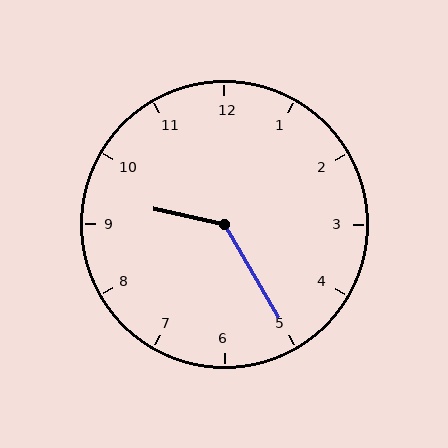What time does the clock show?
9:25.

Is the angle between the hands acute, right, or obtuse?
It is obtuse.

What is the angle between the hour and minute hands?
Approximately 132 degrees.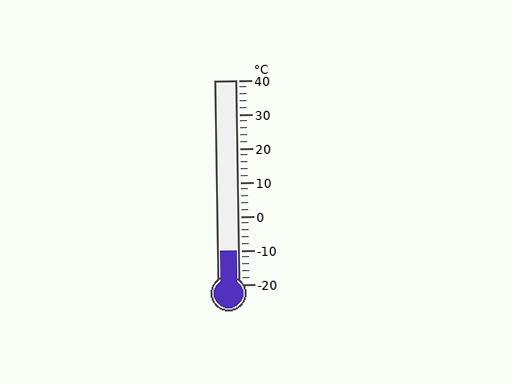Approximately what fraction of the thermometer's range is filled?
The thermometer is filled to approximately 15% of its range.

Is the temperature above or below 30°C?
The temperature is below 30°C.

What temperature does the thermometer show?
The thermometer shows approximately -10°C.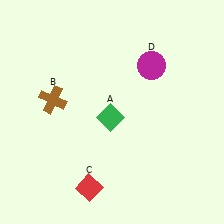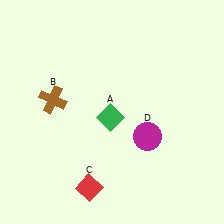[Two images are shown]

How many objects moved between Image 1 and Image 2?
1 object moved between the two images.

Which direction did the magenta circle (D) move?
The magenta circle (D) moved down.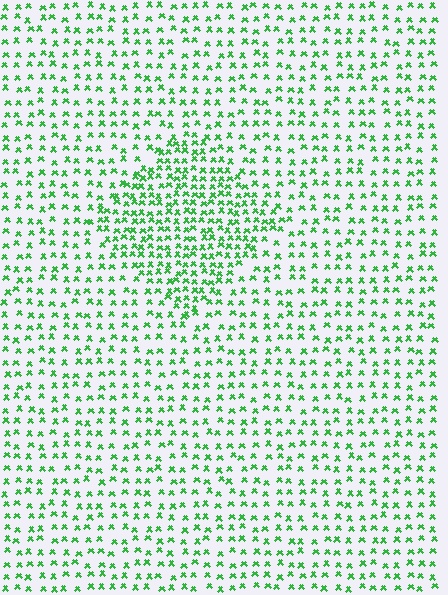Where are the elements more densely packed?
The elements are more densely packed inside the diamond boundary.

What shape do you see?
I see a diamond.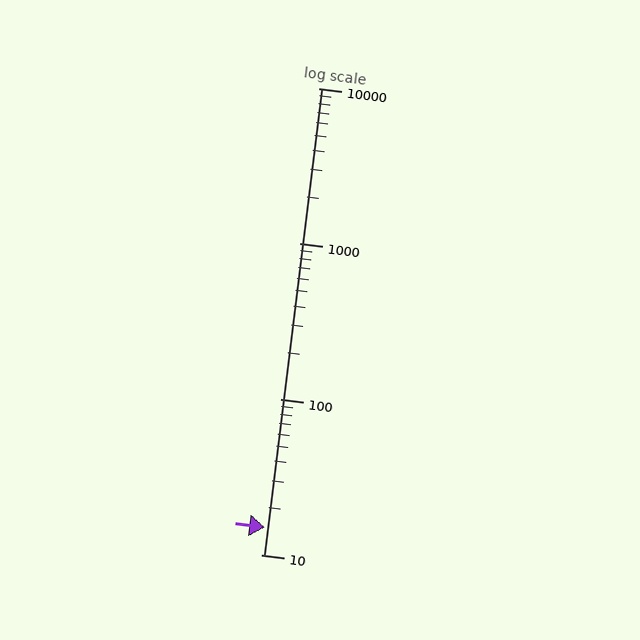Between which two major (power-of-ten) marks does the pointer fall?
The pointer is between 10 and 100.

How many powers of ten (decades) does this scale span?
The scale spans 3 decades, from 10 to 10000.